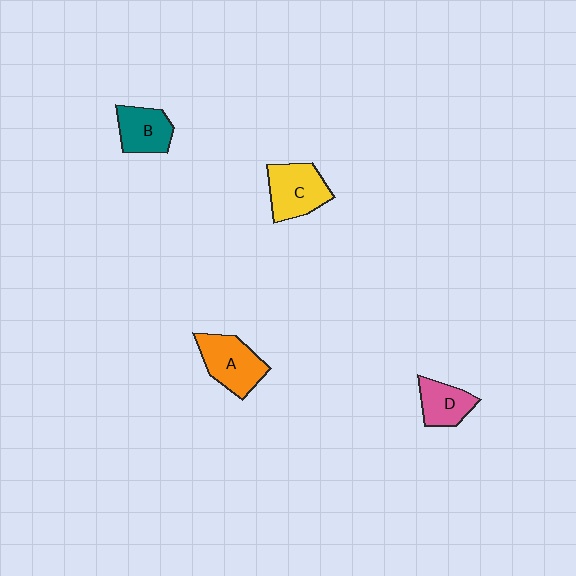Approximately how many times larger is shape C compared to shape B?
Approximately 1.3 times.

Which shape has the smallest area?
Shape D (pink).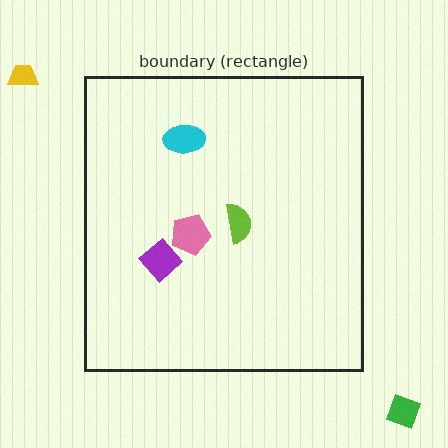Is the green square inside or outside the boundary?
Outside.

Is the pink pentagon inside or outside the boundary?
Inside.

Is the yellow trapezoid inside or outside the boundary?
Outside.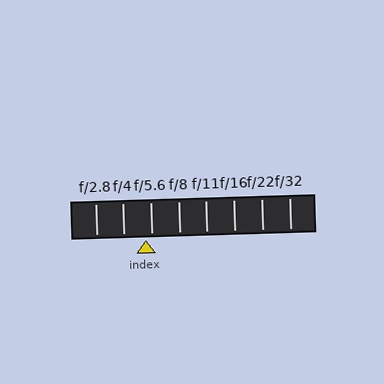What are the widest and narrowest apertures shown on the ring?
The widest aperture shown is f/2.8 and the narrowest is f/32.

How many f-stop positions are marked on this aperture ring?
There are 8 f-stop positions marked.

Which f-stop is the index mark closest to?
The index mark is closest to f/5.6.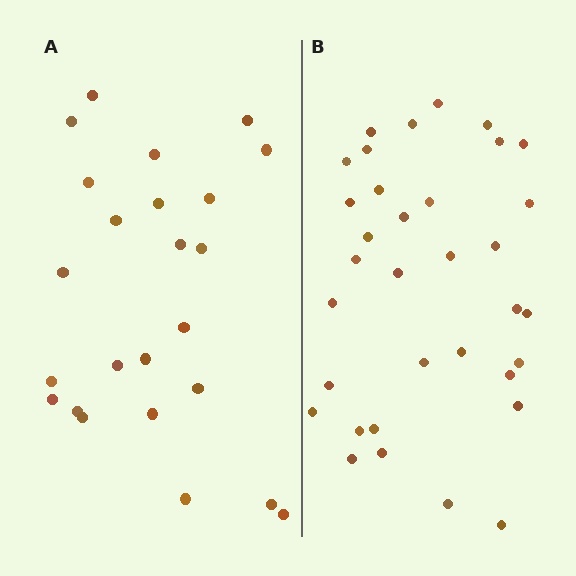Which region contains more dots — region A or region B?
Region B (the right region) has more dots.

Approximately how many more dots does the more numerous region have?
Region B has roughly 10 or so more dots than region A.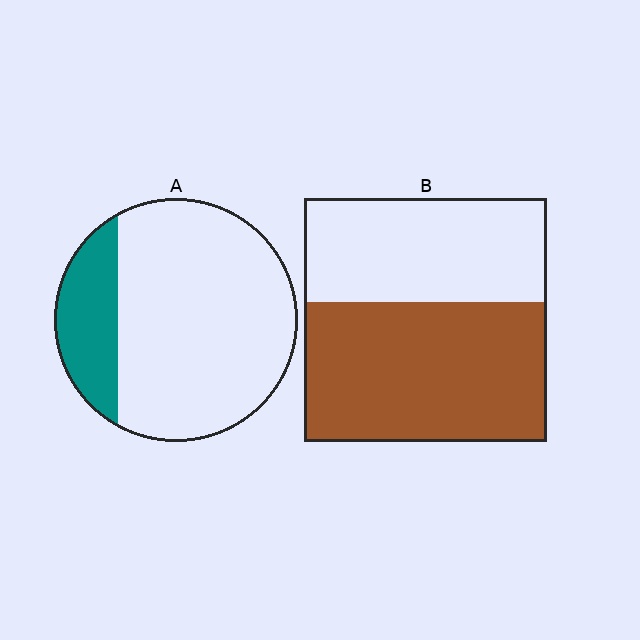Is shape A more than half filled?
No.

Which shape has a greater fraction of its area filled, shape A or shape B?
Shape B.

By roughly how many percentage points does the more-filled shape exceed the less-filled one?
By roughly 35 percentage points (B over A).